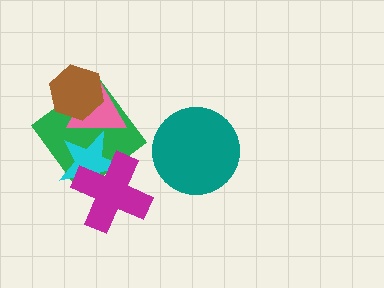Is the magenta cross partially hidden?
No, no other shape covers it.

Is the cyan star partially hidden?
Yes, it is partially covered by another shape.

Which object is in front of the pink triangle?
The brown hexagon is in front of the pink triangle.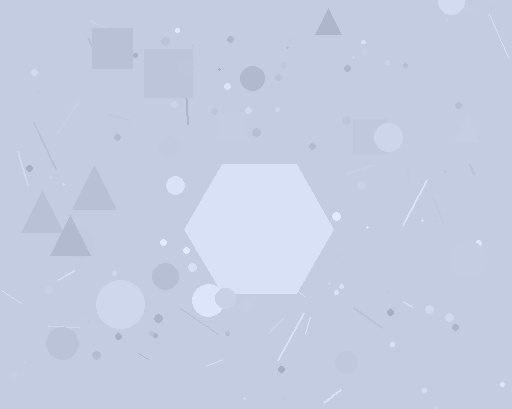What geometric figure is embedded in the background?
A hexagon is embedded in the background.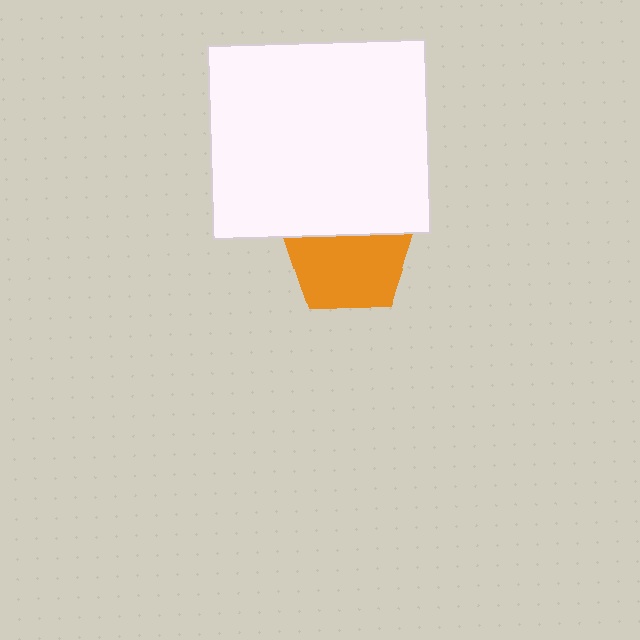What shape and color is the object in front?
The object in front is a white rectangle.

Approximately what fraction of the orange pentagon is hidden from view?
Roughly 35% of the orange pentagon is hidden behind the white rectangle.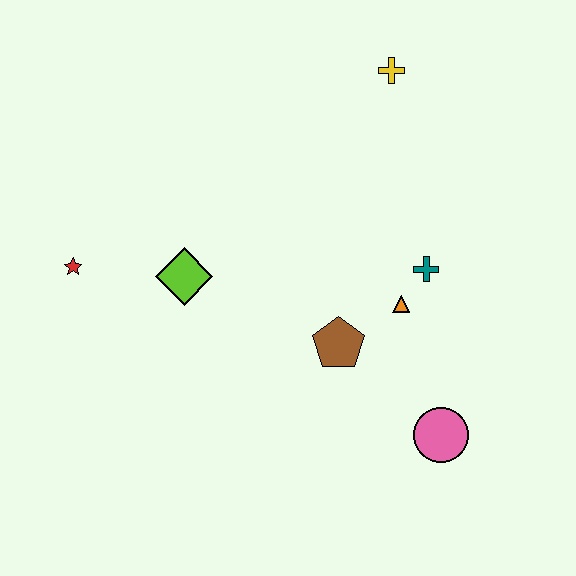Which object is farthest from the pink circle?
The red star is farthest from the pink circle.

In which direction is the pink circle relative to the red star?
The pink circle is to the right of the red star.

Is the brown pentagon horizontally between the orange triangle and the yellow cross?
No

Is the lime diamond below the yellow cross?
Yes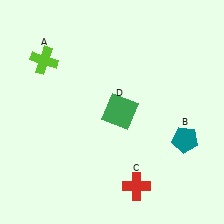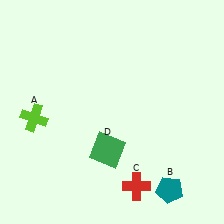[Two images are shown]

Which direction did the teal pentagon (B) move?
The teal pentagon (B) moved down.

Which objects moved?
The objects that moved are: the lime cross (A), the teal pentagon (B), the green square (D).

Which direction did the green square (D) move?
The green square (D) moved down.